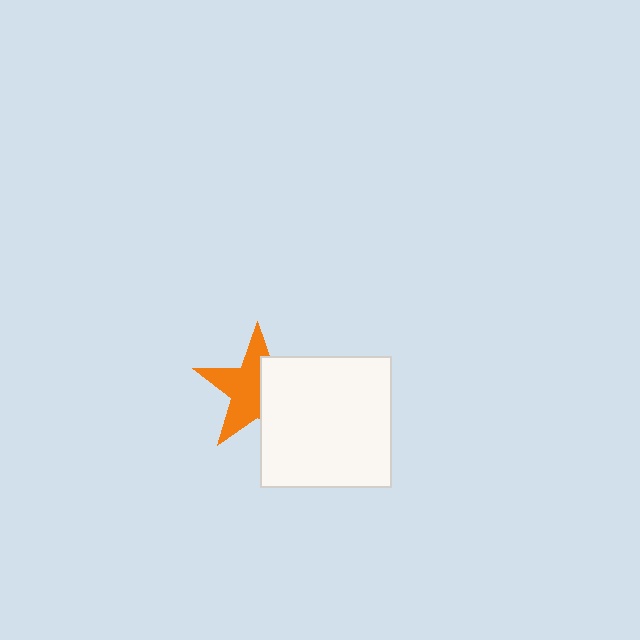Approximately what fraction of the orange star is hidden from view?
Roughly 44% of the orange star is hidden behind the white square.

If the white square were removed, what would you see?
You would see the complete orange star.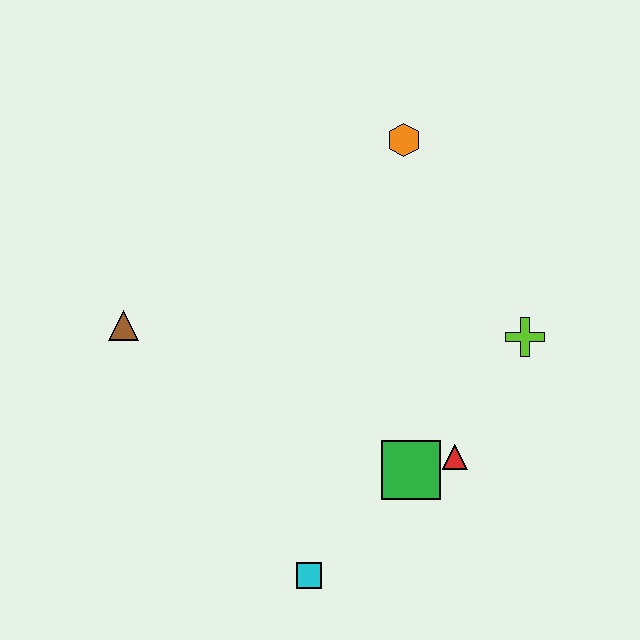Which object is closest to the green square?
The red triangle is closest to the green square.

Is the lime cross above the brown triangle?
No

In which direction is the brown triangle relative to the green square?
The brown triangle is to the left of the green square.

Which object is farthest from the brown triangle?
The lime cross is farthest from the brown triangle.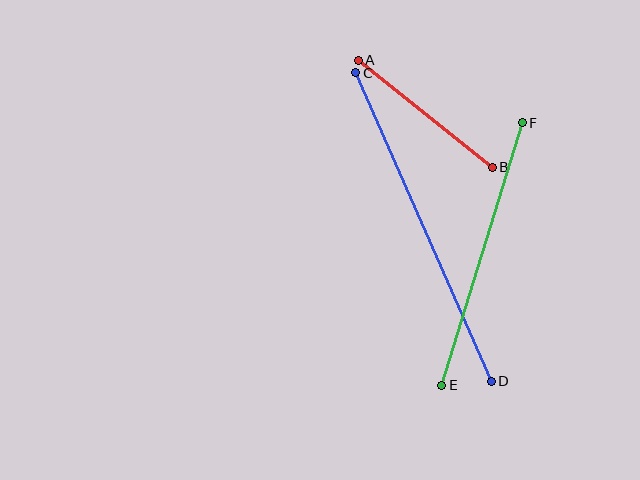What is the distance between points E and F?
The distance is approximately 275 pixels.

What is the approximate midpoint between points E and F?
The midpoint is at approximately (482, 254) pixels.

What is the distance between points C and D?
The distance is approximately 337 pixels.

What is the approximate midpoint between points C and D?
The midpoint is at approximately (423, 227) pixels.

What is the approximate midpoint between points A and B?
The midpoint is at approximately (425, 114) pixels.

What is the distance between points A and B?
The distance is approximately 171 pixels.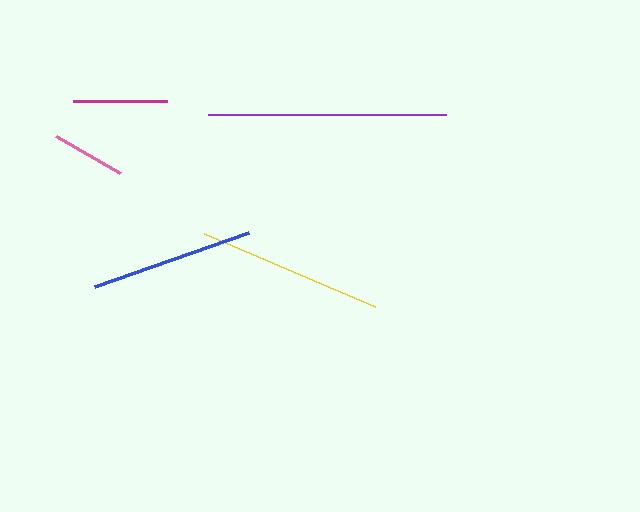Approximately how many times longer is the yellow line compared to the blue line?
The yellow line is approximately 1.1 times the length of the blue line.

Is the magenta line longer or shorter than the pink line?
The magenta line is longer than the pink line.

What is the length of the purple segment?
The purple segment is approximately 239 pixels long.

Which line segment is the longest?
The purple line is the longest at approximately 239 pixels.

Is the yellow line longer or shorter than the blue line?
The yellow line is longer than the blue line.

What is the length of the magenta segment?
The magenta segment is approximately 94 pixels long.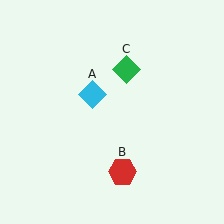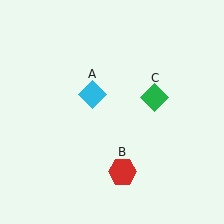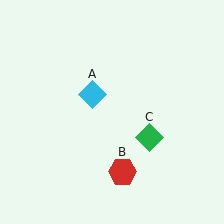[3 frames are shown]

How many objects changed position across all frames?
1 object changed position: green diamond (object C).